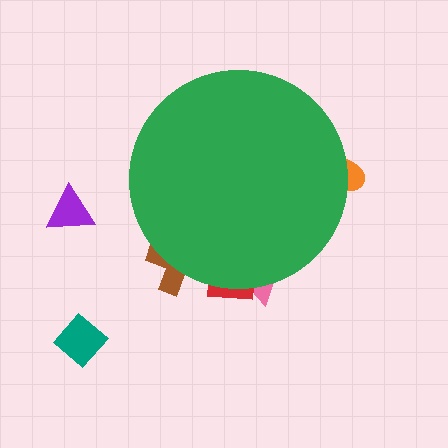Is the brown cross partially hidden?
Yes, the brown cross is partially hidden behind the green circle.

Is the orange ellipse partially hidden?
Yes, the orange ellipse is partially hidden behind the green circle.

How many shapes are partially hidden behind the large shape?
4 shapes are partially hidden.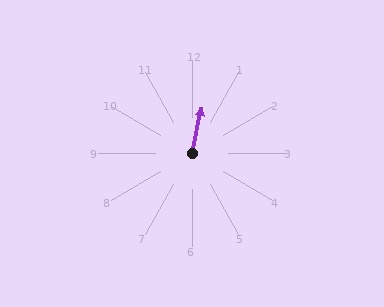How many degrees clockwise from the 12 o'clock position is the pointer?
Approximately 12 degrees.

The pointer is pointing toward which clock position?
Roughly 12 o'clock.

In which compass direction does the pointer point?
North.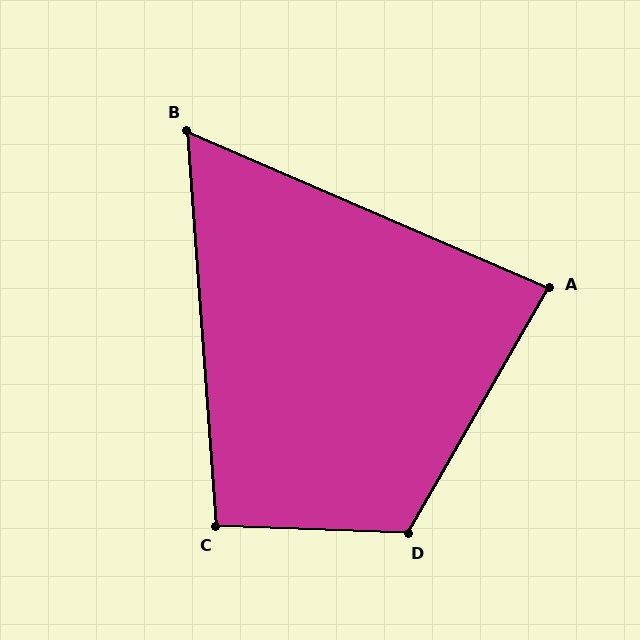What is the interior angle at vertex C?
Approximately 96 degrees (obtuse).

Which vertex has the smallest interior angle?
B, at approximately 62 degrees.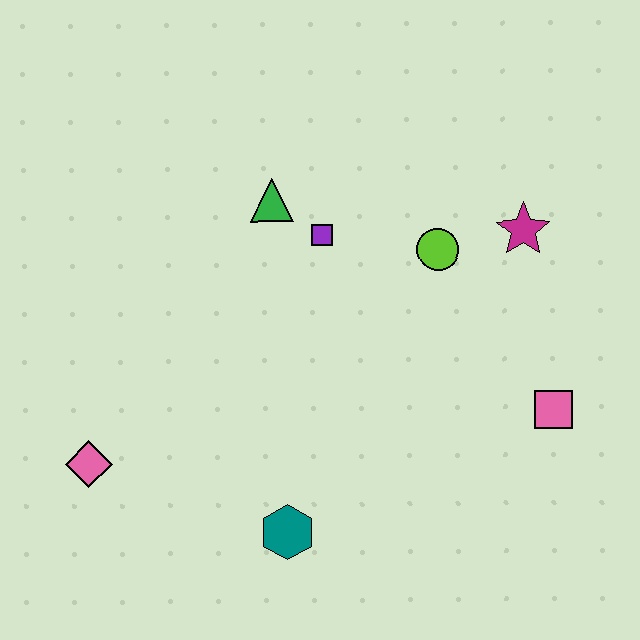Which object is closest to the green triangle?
The purple square is closest to the green triangle.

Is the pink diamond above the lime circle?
No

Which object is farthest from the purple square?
The pink diamond is farthest from the purple square.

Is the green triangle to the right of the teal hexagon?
No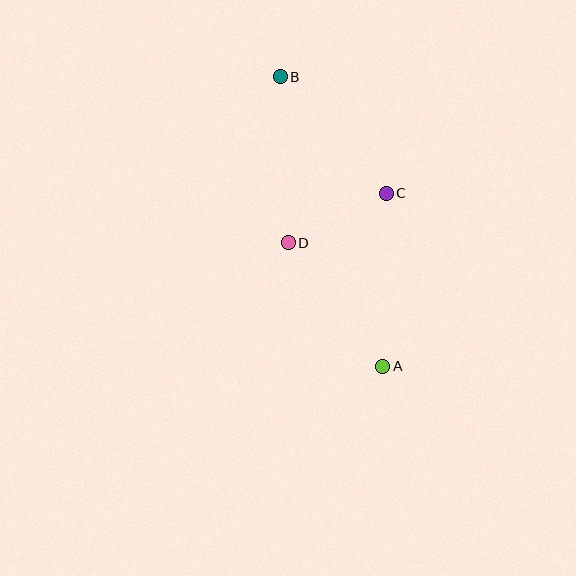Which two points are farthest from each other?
Points A and B are farthest from each other.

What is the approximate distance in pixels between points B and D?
The distance between B and D is approximately 166 pixels.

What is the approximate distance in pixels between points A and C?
The distance between A and C is approximately 173 pixels.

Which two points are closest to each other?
Points C and D are closest to each other.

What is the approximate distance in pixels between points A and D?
The distance between A and D is approximately 156 pixels.